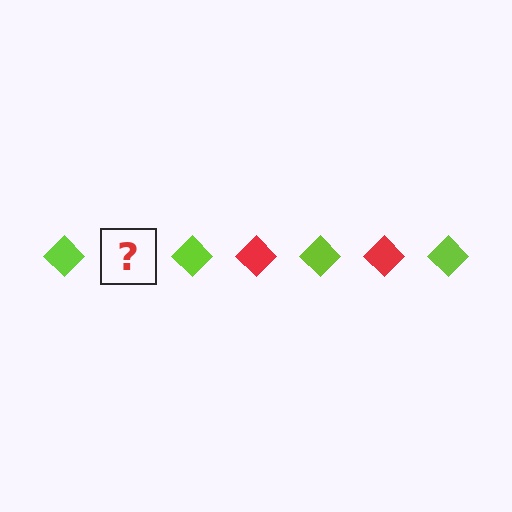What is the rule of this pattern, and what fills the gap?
The rule is that the pattern cycles through lime, red diamonds. The gap should be filled with a red diamond.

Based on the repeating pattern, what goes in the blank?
The blank should be a red diamond.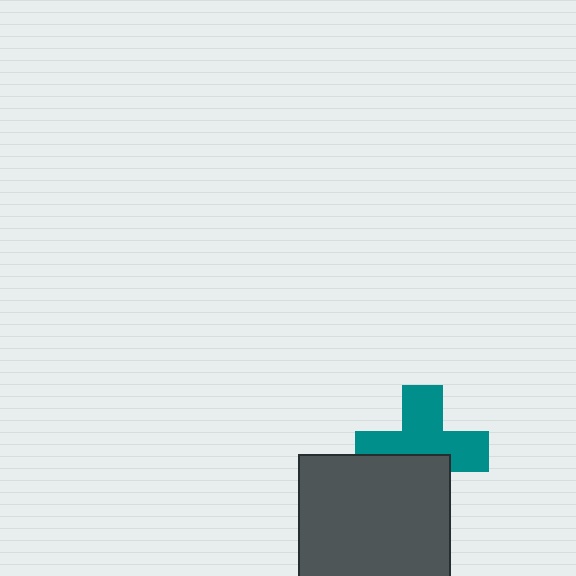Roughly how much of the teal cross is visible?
About half of it is visible (roughly 60%).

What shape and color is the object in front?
The object in front is a dark gray square.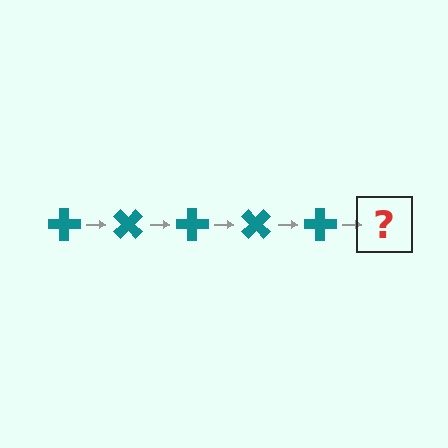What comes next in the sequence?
The next element should be a teal cross rotated 225 degrees.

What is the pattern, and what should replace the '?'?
The pattern is that the cross rotates 45 degrees each step. The '?' should be a teal cross rotated 225 degrees.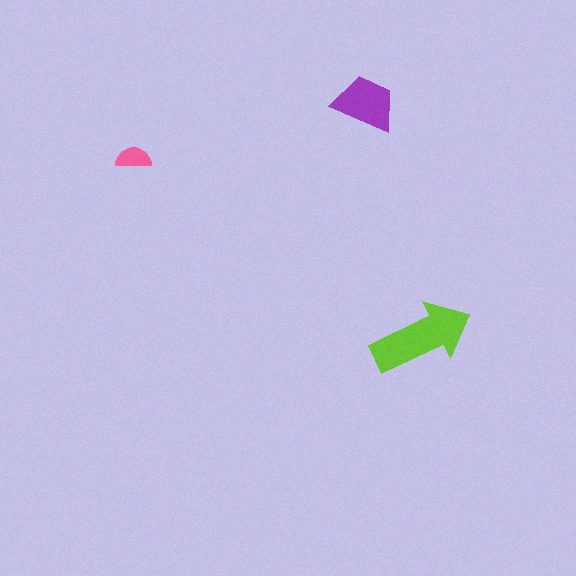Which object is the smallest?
The pink semicircle.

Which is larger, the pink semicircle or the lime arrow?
The lime arrow.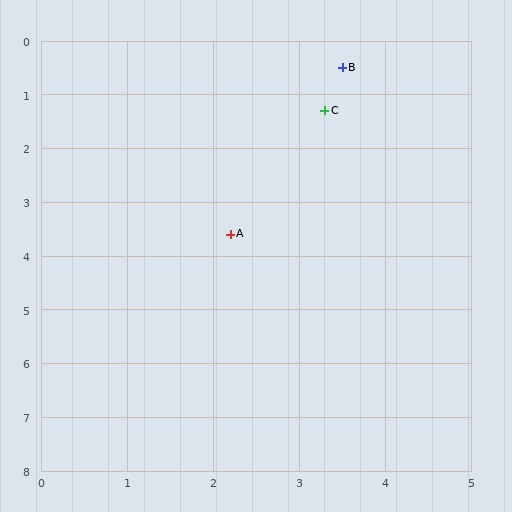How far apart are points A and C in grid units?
Points A and C are about 2.5 grid units apart.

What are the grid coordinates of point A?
Point A is at approximately (2.2, 3.6).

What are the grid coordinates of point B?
Point B is at approximately (3.5, 0.5).